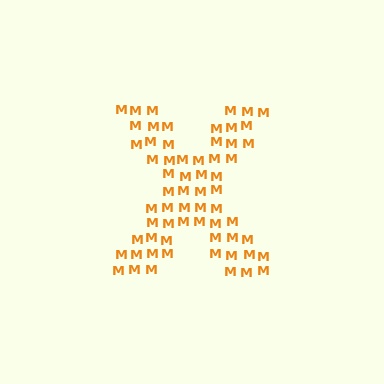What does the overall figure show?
The overall figure shows the letter X.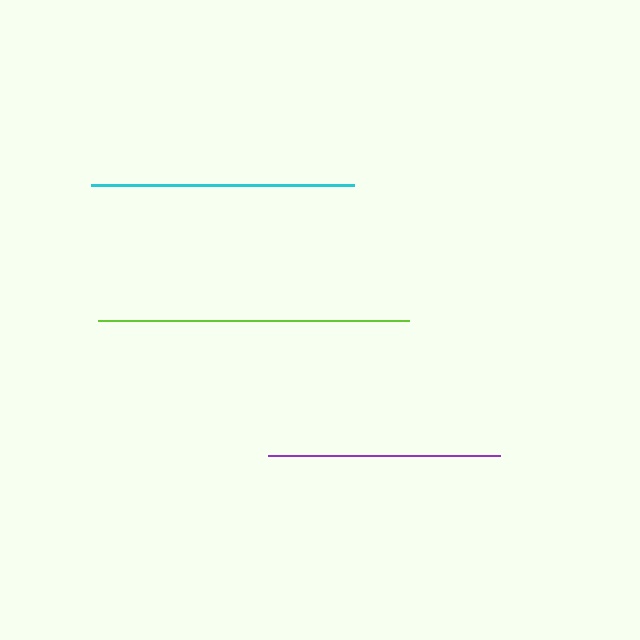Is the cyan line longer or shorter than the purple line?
The cyan line is longer than the purple line.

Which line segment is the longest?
The lime line is the longest at approximately 311 pixels.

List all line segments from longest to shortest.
From longest to shortest: lime, cyan, purple.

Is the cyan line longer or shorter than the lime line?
The lime line is longer than the cyan line.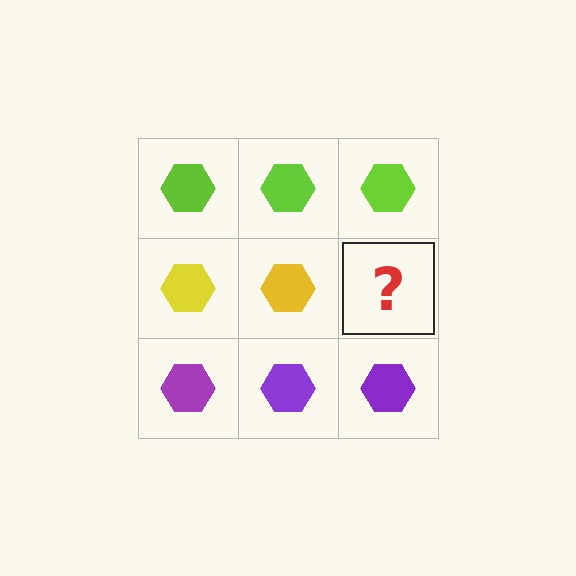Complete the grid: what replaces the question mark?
The question mark should be replaced with a yellow hexagon.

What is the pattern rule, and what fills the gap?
The rule is that each row has a consistent color. The gap should be filled with a yellow hexagon.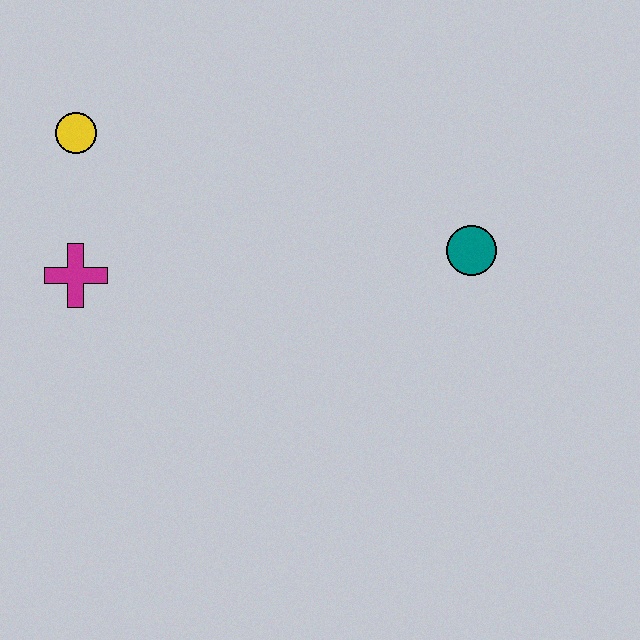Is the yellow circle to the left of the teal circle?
Yes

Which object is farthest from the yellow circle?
The teal circle is farthest from the yellow circle.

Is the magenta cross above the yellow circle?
No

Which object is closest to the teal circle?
The magenta cross is closest to the teal circle.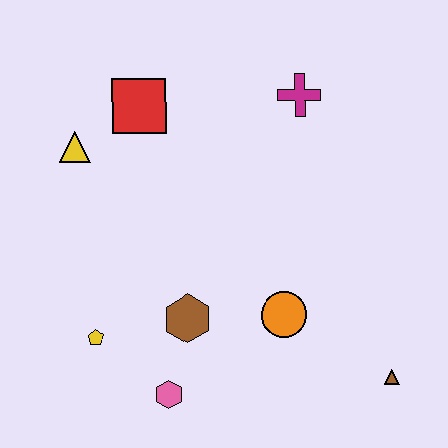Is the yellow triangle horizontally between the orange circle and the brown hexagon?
No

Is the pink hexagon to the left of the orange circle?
Yes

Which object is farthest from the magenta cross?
The pink hexagon is farthest from the magenta cross.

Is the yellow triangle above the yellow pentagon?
Yes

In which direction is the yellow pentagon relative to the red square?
The yellow pentagon is below the red square.